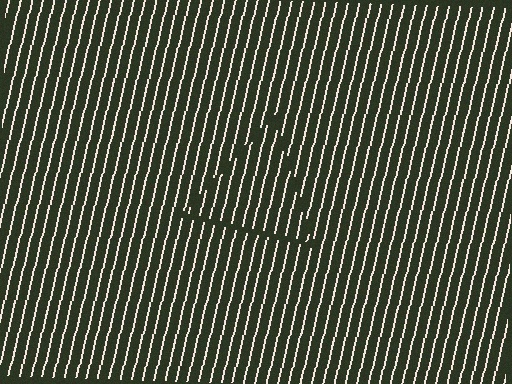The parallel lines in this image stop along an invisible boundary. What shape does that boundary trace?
An illusory triangle. The interior of the shape contains the same grating, shifted by half a period — the contour is defined by the phase discontinuity where line-ends from the inner and outer gratings abut.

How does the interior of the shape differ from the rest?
The interior of the shape contains the same grating, shifted by half a period — the contour is defined by the phase discontinuity where line-ends from the inner and outer gratings abut.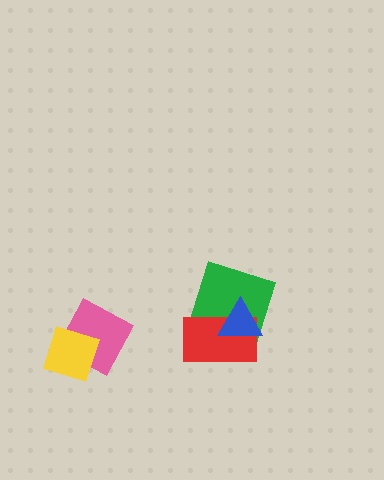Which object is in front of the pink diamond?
The yellow diamond is in front of the pink diamond.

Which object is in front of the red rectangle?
The blue triangle is in front of the red rectangle.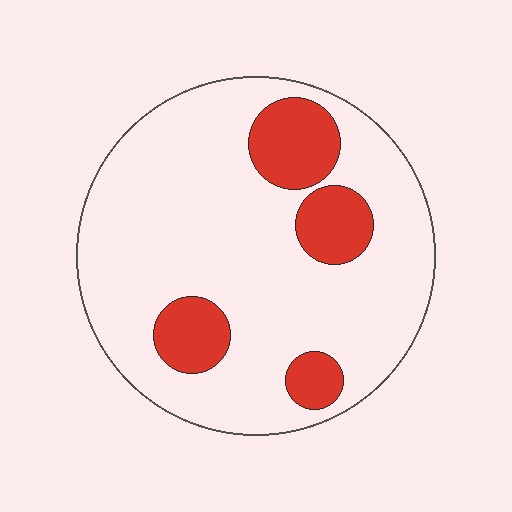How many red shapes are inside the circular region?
4.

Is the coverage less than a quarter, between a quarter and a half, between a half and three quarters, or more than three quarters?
Less than a quarter.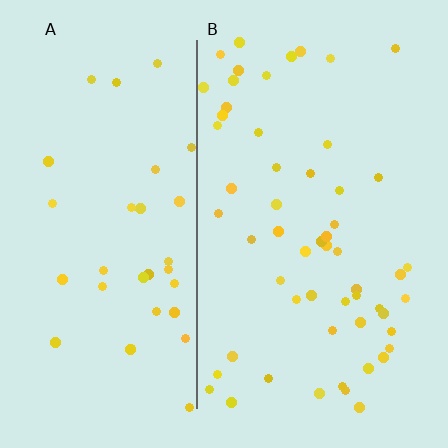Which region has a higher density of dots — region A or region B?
B (the right).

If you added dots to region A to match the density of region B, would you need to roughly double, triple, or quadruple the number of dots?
Approximately double.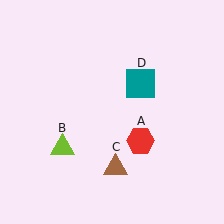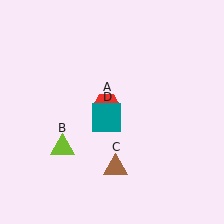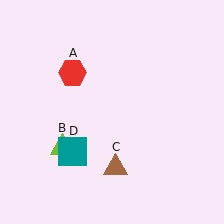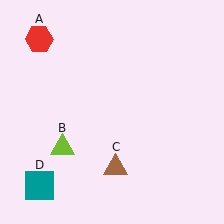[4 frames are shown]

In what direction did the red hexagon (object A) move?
The red hexagon (object A) moved up and to the left.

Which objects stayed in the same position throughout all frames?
Lime triangle (object B) and brown triangle (object C) remained stationary.